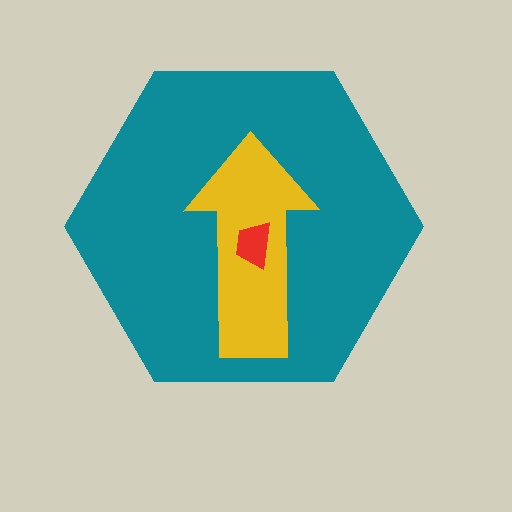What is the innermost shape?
The red trapezoid.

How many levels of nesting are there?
3.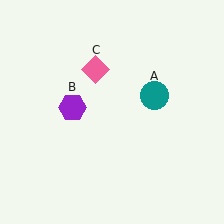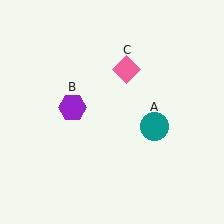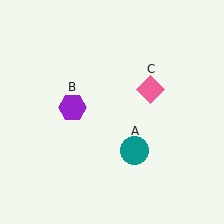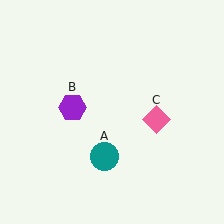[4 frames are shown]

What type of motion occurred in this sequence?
The teal circle (object A), pink diamond (object C) rotated clockwise around the center of the scene.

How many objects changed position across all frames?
2 objects changed position: teal circle (object A), pink diamond (object C).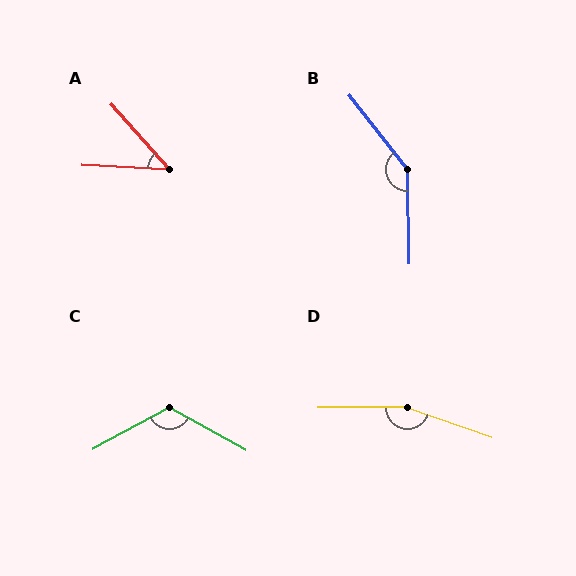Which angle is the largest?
D, at approximately 161 degrees.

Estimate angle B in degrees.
Approximately 143 degrees.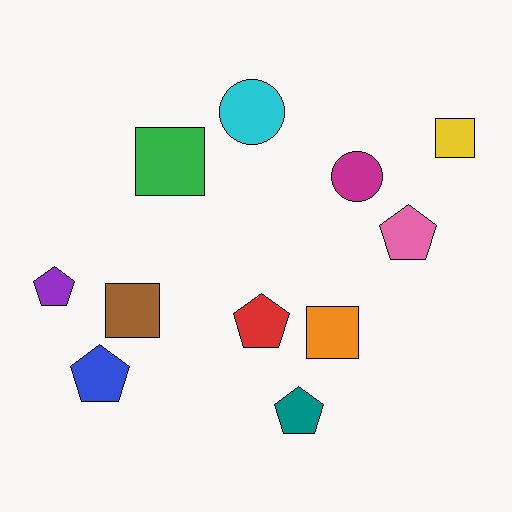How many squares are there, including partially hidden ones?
There are 4 squares.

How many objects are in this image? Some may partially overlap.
There are 11 objects.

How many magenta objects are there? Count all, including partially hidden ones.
There is 1 magenta object.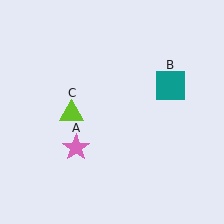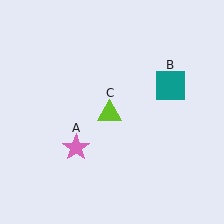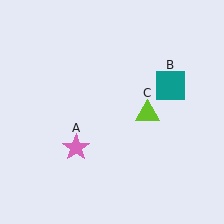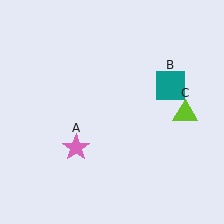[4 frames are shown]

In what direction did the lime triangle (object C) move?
The lime triangle (object C) moved right.